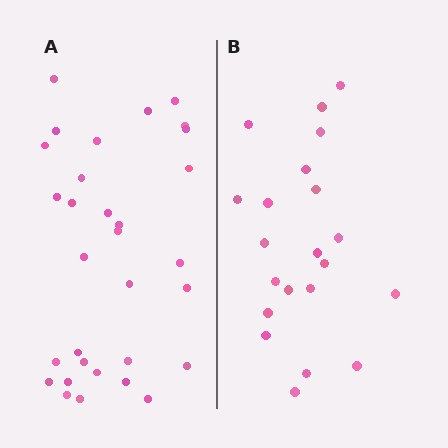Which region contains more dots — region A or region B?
Region A (the left region) has more dots.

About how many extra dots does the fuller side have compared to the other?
Region A has roughly 10 or so more dots than region B.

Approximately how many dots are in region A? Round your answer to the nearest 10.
About 30 dots. (The exact count is 31, which rounds to 30.)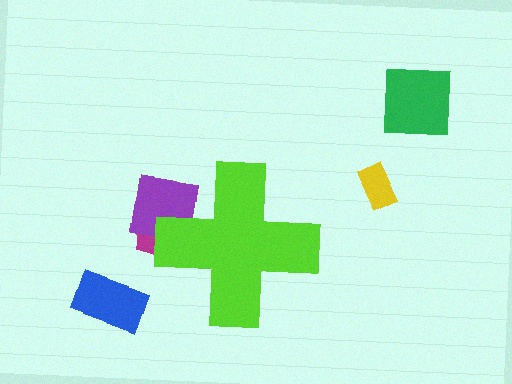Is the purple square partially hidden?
Yes, the purple square is partially hidden behind the lime cross.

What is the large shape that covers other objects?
A lime cross.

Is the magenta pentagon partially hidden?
Yes, the magenta pentagon is partially hidden behind the lime cross.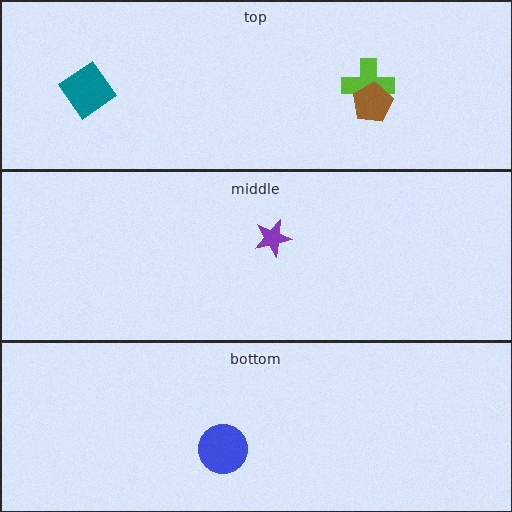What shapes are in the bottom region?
The blue circle.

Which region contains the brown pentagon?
The top region.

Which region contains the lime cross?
The top region.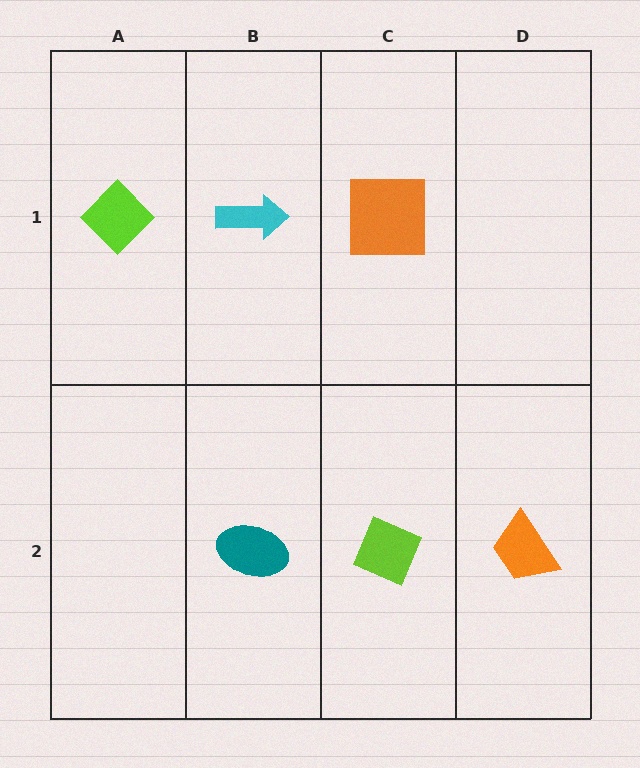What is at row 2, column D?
An orange trapezoid.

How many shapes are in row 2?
3 shapes.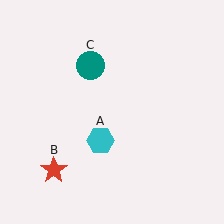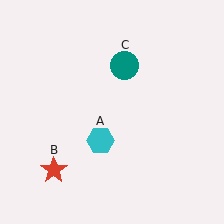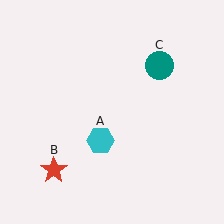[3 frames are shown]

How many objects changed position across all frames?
1 object changed position: teal circle (object C).